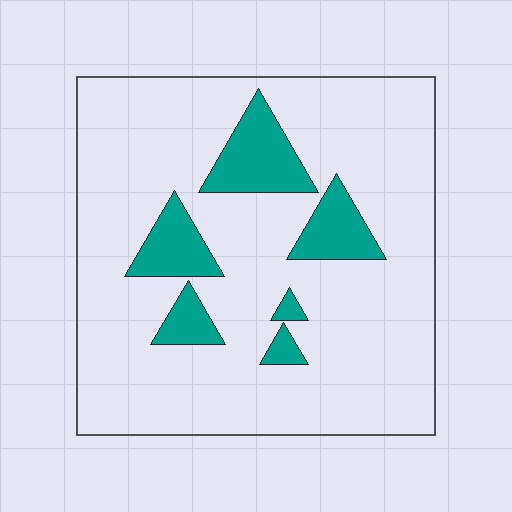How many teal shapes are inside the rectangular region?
6.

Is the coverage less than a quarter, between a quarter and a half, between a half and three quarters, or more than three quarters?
Less than a quarter.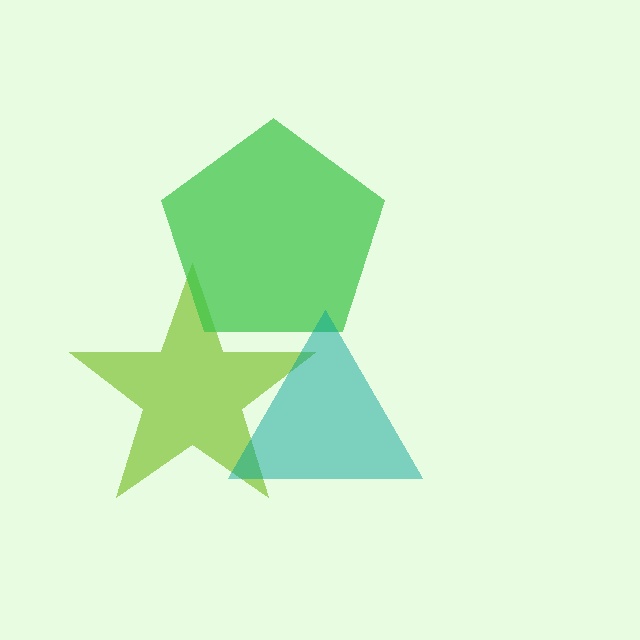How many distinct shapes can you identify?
There are 3 distinct shapes: a lime star, a green pentagon, a teal triangle.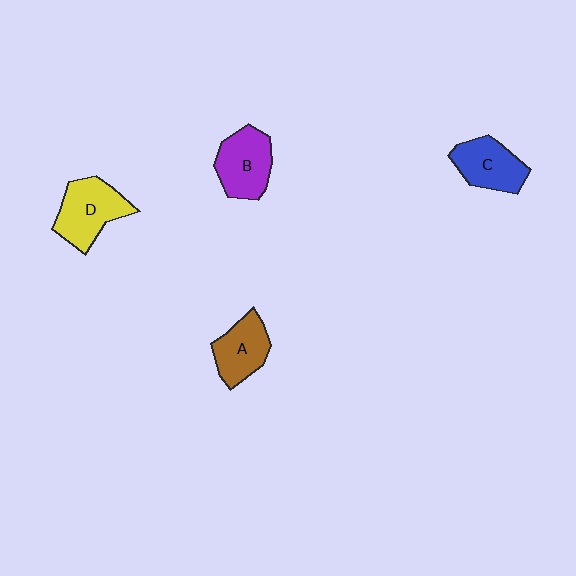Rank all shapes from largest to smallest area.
From largest to smallest: D (yellow), B (purple), C (blue), A (brown).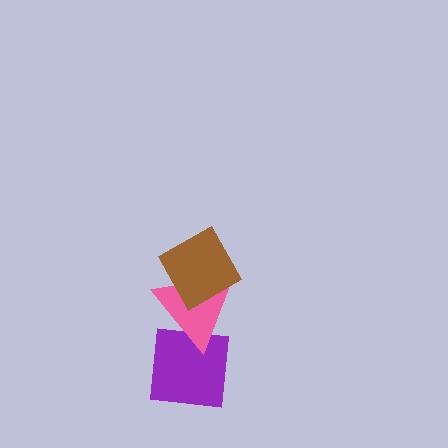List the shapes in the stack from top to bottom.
From top to bottom: the brown diamond, the pink triangle, the purple square.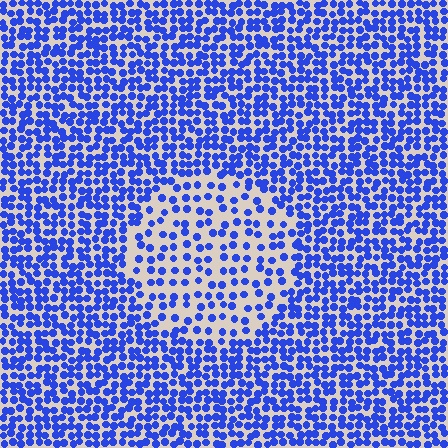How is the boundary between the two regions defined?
The boundary is defined by a change in element density (approximately 2.0x ratio). All elements are the same color, size, and shape.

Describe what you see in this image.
The image contains small blue elements arranged at two different densities. A circle-shaped region is visible where the elements are less densely packed than the surrounding area.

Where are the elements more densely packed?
The elements are more densely packed outside the circle boundary.